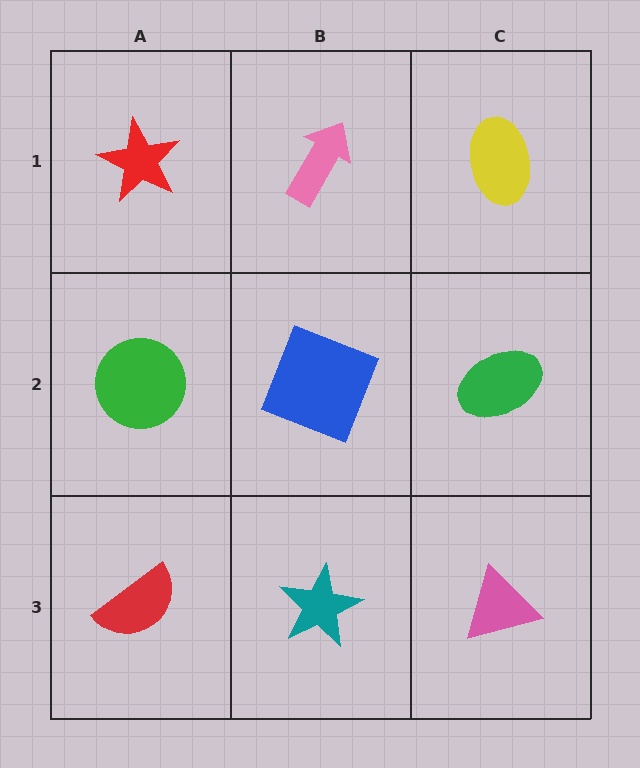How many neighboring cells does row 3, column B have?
3.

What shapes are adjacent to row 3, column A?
A green circle (row 2, column A), a teal star (row 3, column B).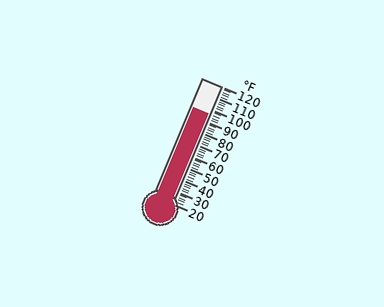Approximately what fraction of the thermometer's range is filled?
The thermometer is filled to approximately 75% of its range.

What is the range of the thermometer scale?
The thermometer scale ranges from 20°F to 120°F.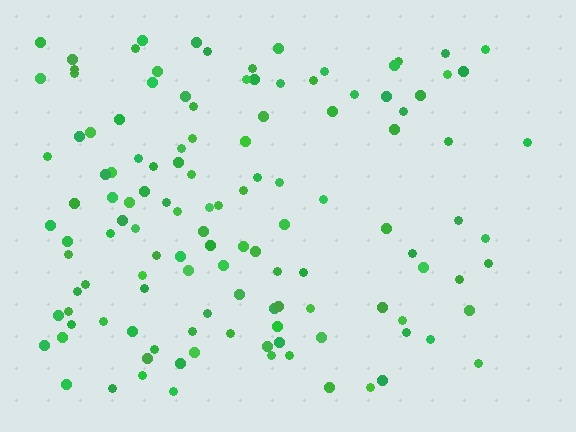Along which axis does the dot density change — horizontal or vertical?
Horizontal.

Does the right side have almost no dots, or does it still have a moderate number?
Still a moderate number, just noticeably fewer than the left.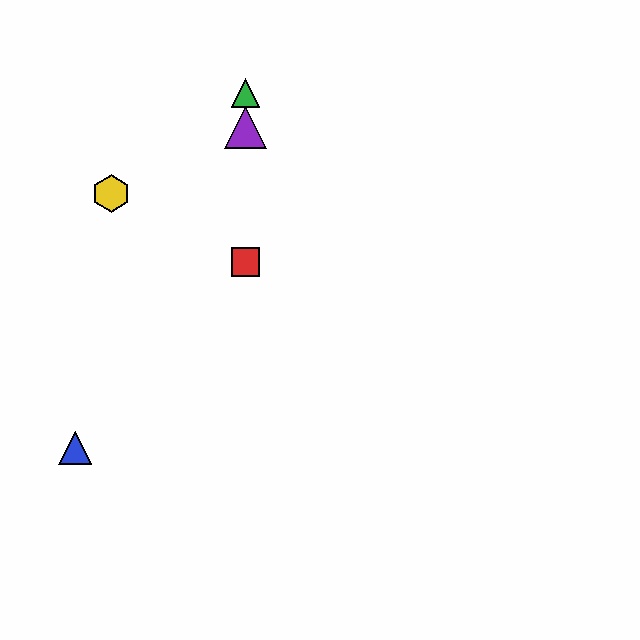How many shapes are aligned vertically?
3 shapes (the red square, the green triangle, the purple triangle) are aligned vertically.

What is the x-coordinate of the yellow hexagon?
The yellow hexagon is at x≈111.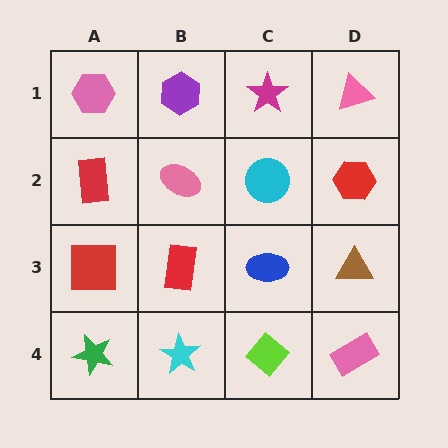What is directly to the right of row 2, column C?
A red hexagon.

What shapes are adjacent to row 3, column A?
A red rectangle (row 2, column A), a green star (row 4, column A), a red rectangle (row 3, column B).